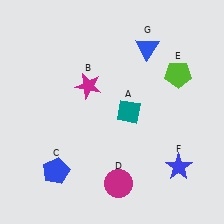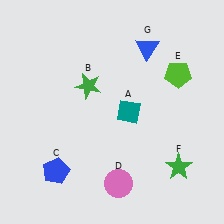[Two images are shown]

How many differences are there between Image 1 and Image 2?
There are 3 differences between the two images.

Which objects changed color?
B changed from magenta to green. D changed from magenta to pink. F changed from blue to green.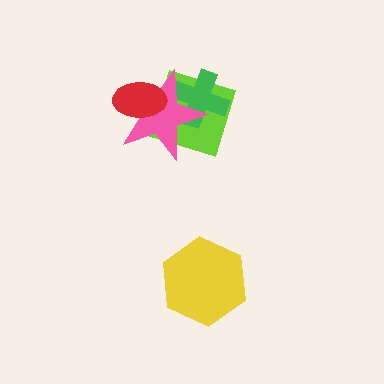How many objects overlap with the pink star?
3 objects overlap with the pink star.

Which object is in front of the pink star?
The red ellipse is in front of the pink star.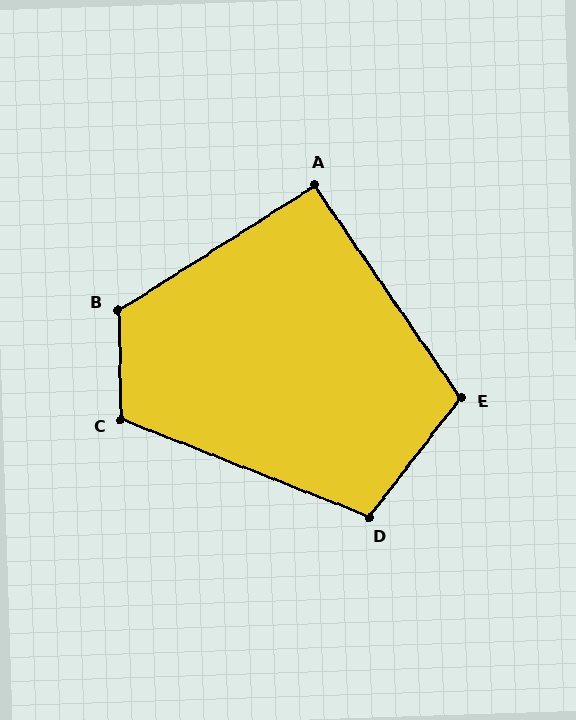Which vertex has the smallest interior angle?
A, at approximately 92 degrees.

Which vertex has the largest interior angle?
B, at approximately 121 degrees.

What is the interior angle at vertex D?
Approximately 106 degrees (obtuse).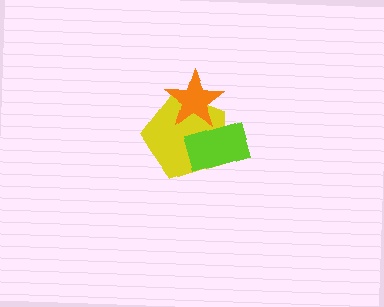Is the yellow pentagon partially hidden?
Yes, it is partially covered by another shape.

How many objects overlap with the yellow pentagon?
2 objects overlap with the yellow pentagon.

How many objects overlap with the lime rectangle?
2 objects overlap with the lime rectangle.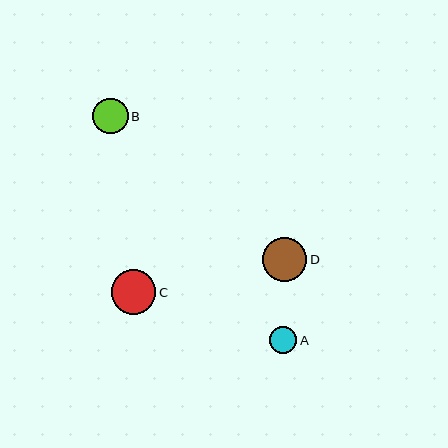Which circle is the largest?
Circle C is the largest with a size of approximately 45 pixels.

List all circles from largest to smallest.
From largest to smallest: C, D, B, A.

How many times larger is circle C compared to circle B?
Circle C is approximately 1.3 times the size of circle B.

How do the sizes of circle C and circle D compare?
Circle C and circle D are approximately the same size.